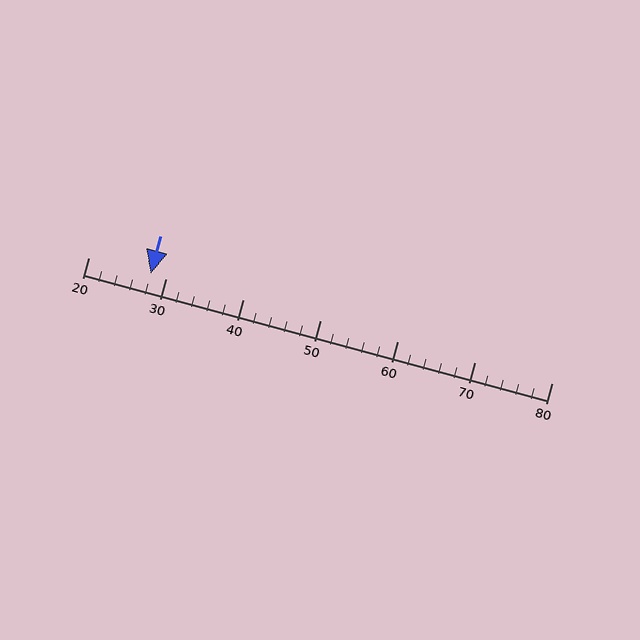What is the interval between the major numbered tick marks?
The major tick marks are spaced 10 units apart.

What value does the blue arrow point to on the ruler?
The blue arrow points to approximately 28.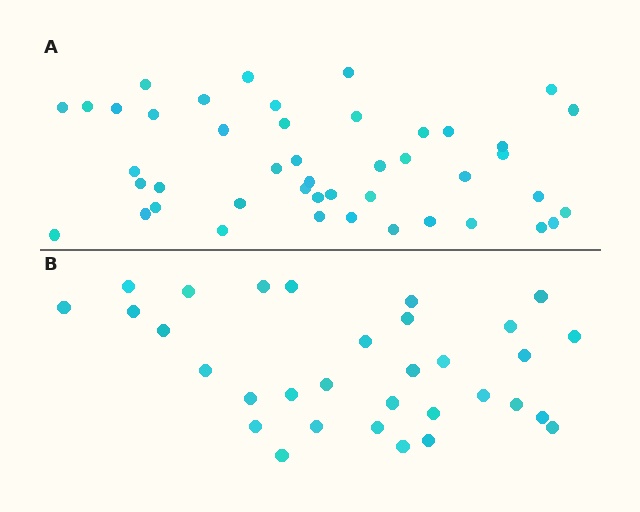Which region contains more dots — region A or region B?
Region A (the top region) has more dots.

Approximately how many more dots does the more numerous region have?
Region A has approximately 15 more dots than region B.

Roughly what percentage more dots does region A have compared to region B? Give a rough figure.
About 40% more.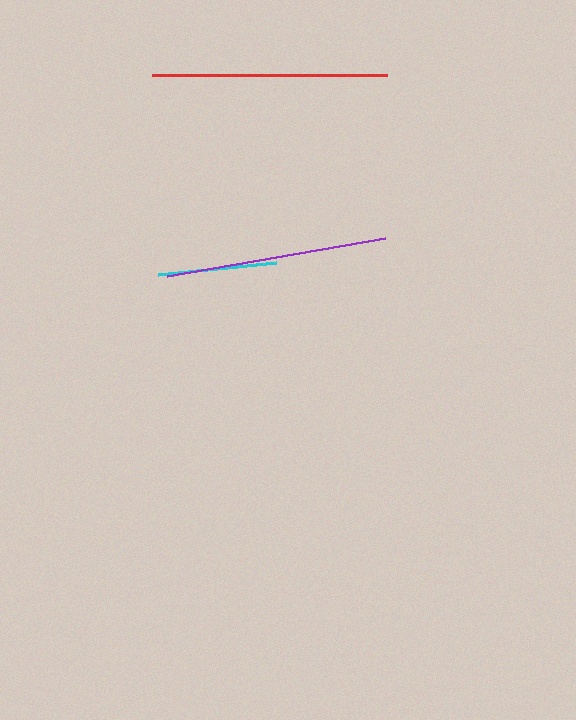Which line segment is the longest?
The red line is the longest at approximately 234 pixels.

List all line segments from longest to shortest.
From longest to shortest: red, purple, cyan.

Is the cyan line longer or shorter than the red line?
The red line is longer than the cyan line.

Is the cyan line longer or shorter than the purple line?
The purple line is longer than the cyan line.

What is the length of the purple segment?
The purple segment is approximately 221 pixels long.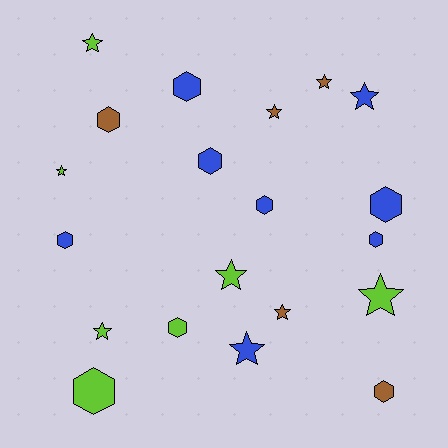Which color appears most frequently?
Blue, with 8 objects.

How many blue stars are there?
There are 2 blue stars.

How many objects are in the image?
There are 20 objects.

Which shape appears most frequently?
Hexagon, with 10 objects.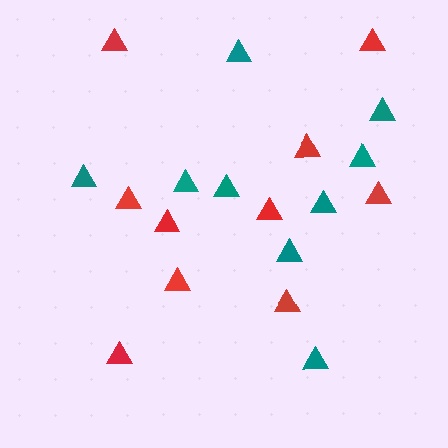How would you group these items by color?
There are 2 groups: one group of red triangles (10) and one group of teal triangles (9).